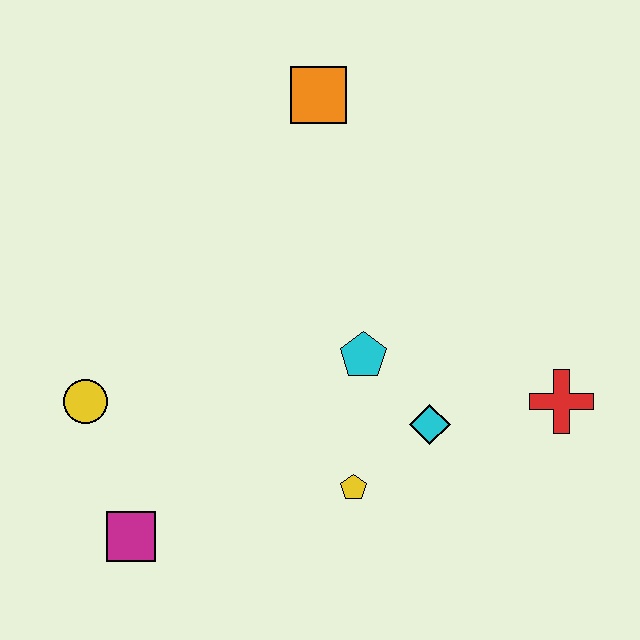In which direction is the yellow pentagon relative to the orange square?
The yellow pentagon is below the orange square.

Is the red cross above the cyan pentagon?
No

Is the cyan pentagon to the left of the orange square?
No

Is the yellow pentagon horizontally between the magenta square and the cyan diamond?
Yes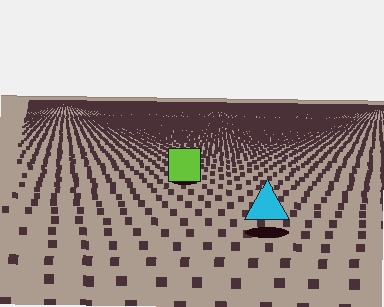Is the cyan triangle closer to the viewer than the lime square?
Yes. The cyan triangle is closer — you can tell from the texture gradient: the ground texture is coarser near it.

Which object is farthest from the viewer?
The lime square is farthest from the viewer. It appears smaller and the ground texture around it is denser.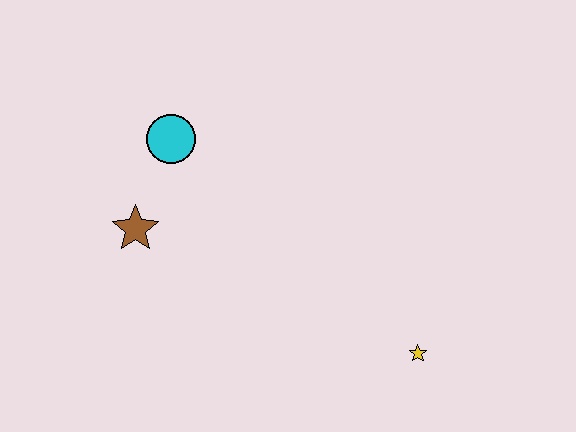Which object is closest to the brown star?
The cyan circle is closest to the brown star.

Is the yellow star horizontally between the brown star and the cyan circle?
No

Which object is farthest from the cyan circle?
The yellow star is farthest from the cyan circle.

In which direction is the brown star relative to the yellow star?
The brown star is to the left of the yellow star.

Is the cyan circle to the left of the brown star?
No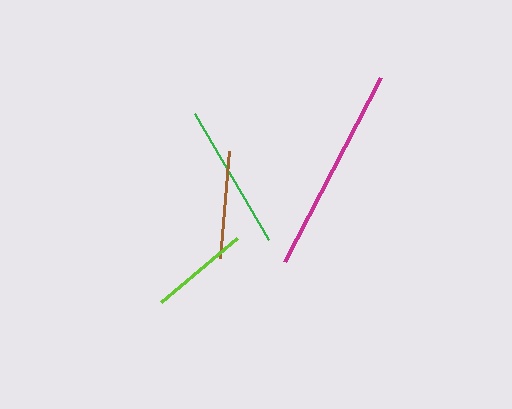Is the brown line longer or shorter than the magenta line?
The magenta line is longer than the brown line.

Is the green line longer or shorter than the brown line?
The green line is longer than the brown line.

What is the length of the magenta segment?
The magenta segment is approximately 208 pixels long.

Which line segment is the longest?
The magenta line is the longest at approximately 208 pixels.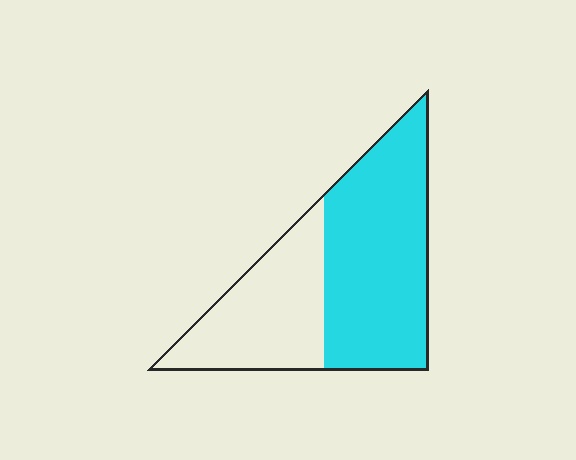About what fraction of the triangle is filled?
About three fifths (3/5).